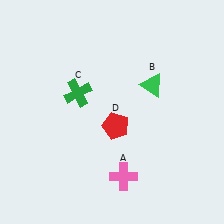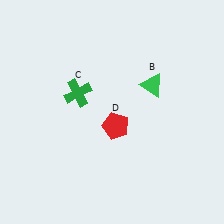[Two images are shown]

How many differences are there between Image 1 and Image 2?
There is 1 difference between the two images.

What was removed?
The pink cross (A) was removed in Image 2.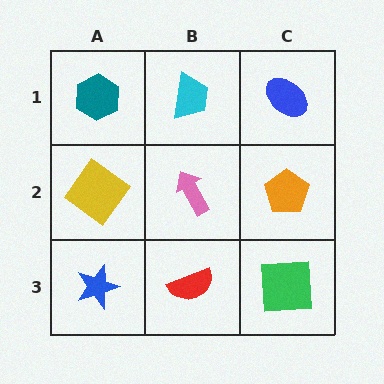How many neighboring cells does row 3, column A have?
2.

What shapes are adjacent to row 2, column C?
A blue ellipse (row 1, column C), a green square (row 3, column C), a pink arrow (row 2, column B).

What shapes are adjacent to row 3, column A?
A yellow diamond (row 2, column A), a red semicircle (row 3, column B).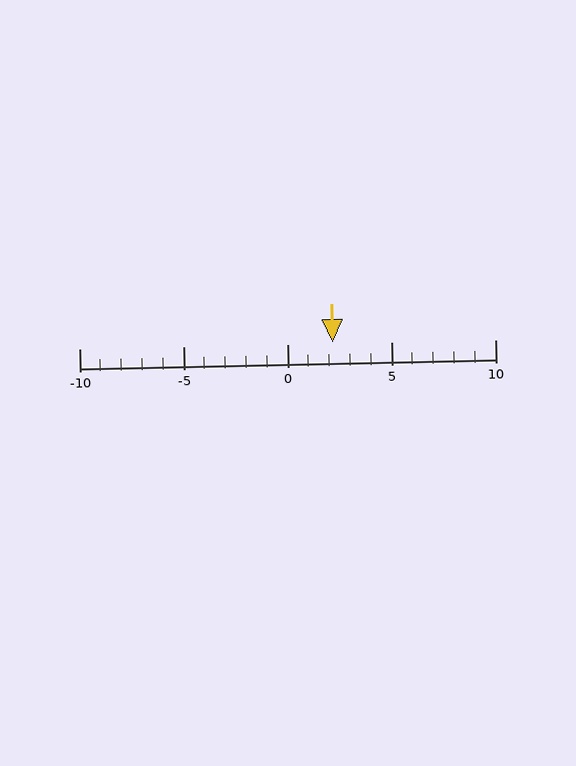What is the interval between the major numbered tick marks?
The major tick marks are spaced 5 units apart.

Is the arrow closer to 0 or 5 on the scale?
The arrow is closer to 0.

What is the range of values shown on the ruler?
The ruler shows values from -10 to 10.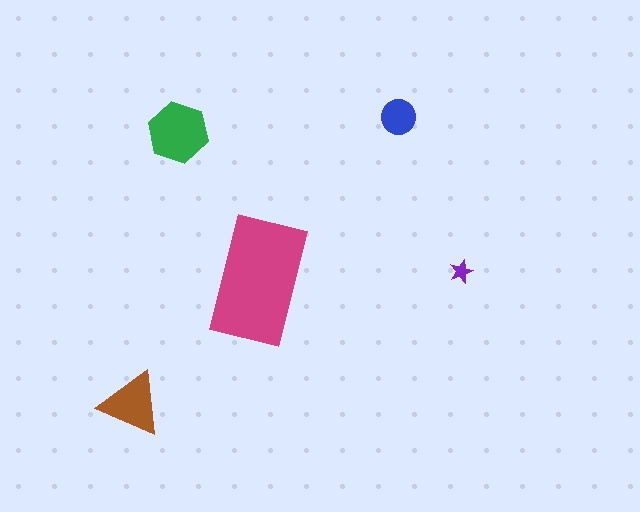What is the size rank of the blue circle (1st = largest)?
4th.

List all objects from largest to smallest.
The magenta rectangle, the green hexagon, the brown triangle, the blue circle, the purple star.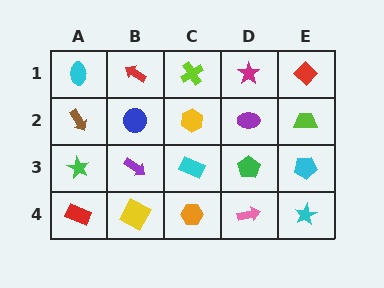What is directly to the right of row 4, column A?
A yellow square.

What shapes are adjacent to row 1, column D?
A purple ellipse (row 2, column D), a lime cross (row 1, column C), a red diamond (row 1, column E).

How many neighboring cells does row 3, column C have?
4.